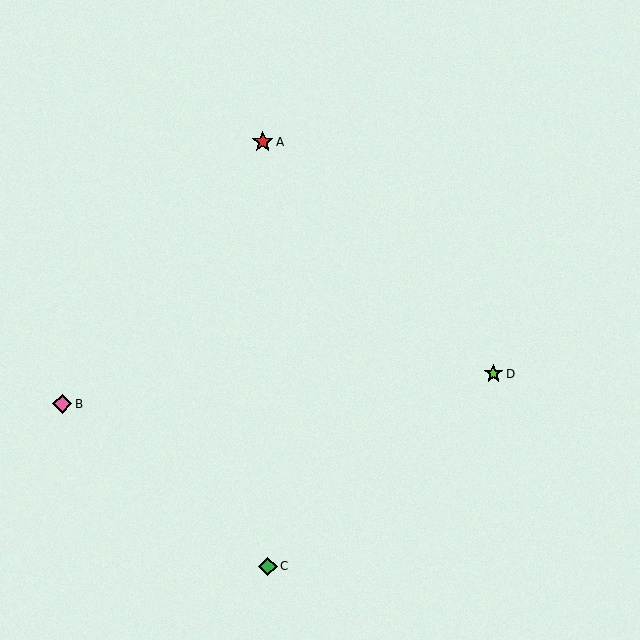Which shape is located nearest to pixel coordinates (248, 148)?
The red star (labeled A) at (263, 142) is nearest to that location.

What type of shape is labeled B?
Shape B is a pink diamond.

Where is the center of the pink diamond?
The center of the pink diamond is at (62, 404).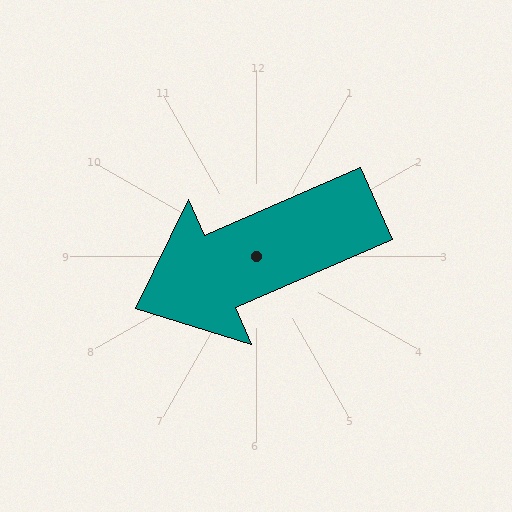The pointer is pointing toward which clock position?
Roughly 8 o'clock.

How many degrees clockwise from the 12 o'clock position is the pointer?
Approximately 247 degrees.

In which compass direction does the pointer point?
Southwest.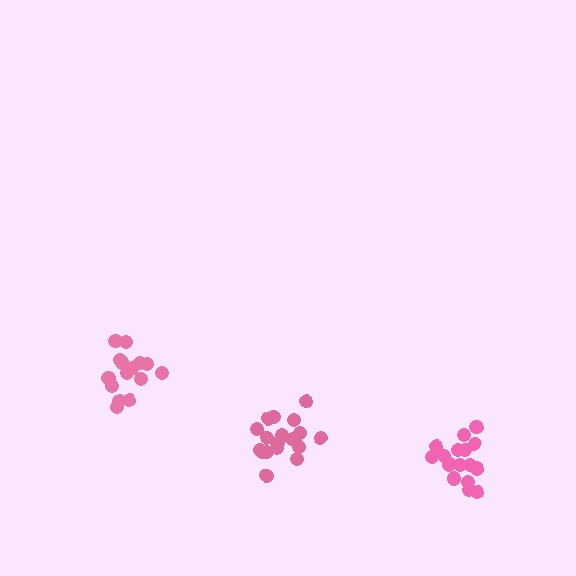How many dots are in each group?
Group 1: 20 dots, Group 2: 15 dots, Group 3: 17 dots (52 total).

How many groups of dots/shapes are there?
There are 3 groups.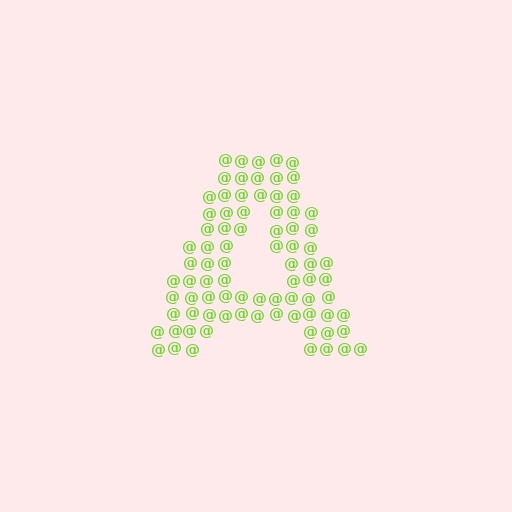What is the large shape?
The large shape is the letter A.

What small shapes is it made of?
It is made of small at signs.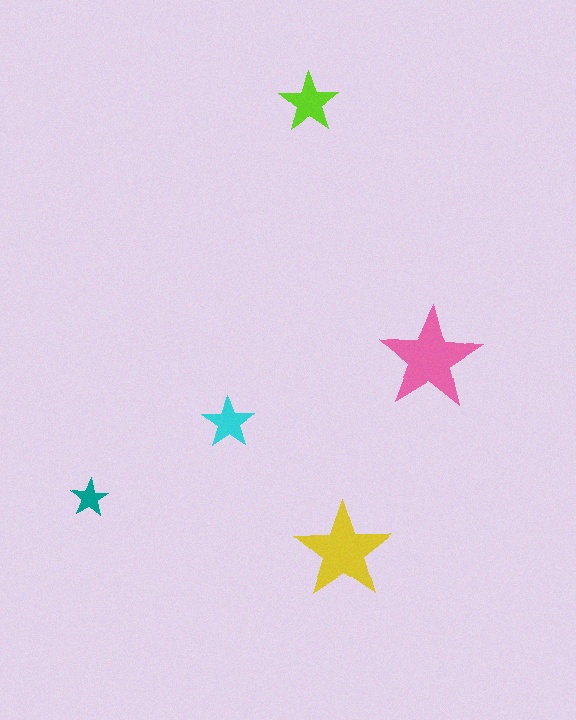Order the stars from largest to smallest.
the pink one, the yellow one, the lime one, the cyan one, the teal one.